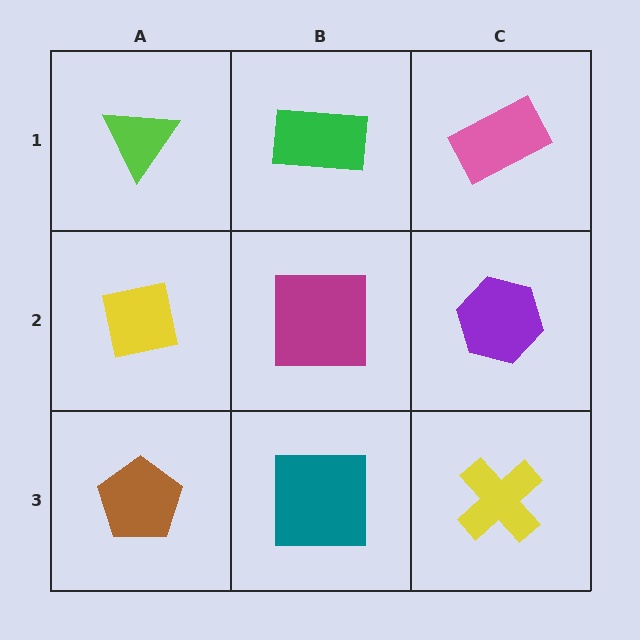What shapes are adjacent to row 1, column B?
A magenta square (row 2, column B), a lime triangle (row 1, column A), a pink rectangle (row 1, column C).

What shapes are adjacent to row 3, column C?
A purple hexagon (row 2, column C), a teal square (row 3, column B).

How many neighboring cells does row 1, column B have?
3.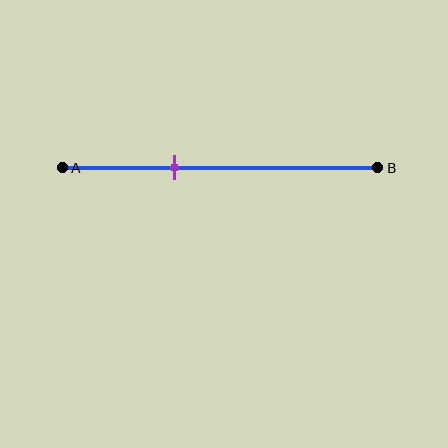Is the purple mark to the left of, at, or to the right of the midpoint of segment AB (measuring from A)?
The purple mark is to the left of the midpoint of segment AB.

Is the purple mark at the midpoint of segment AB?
No, the mark is at about 35% from A, not at the 50% midpoint.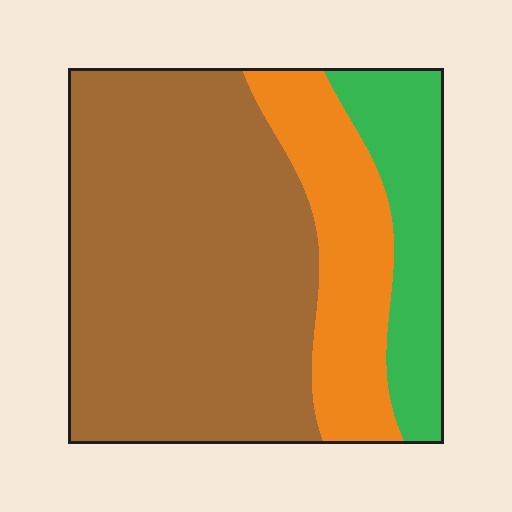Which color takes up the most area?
Brown, at roughly 60%.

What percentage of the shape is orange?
Orange covers 21% of the shape.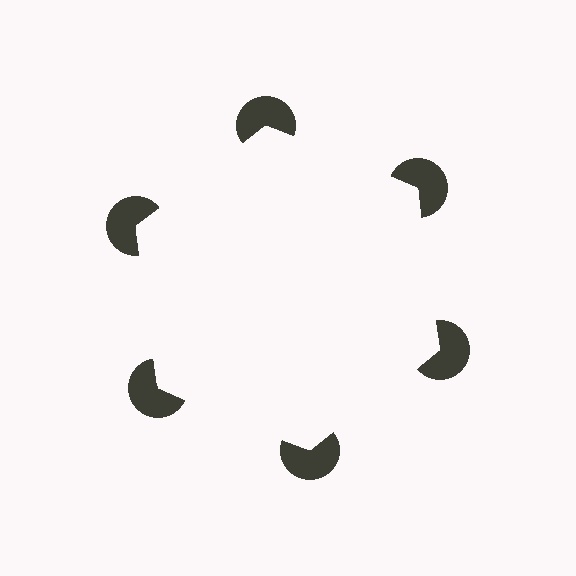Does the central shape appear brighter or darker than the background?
It typically appears slightly brighter than the background, even though no actual brightness change is drawn.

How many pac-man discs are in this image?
There are 6 — one at each vertex of the illusory hexagon.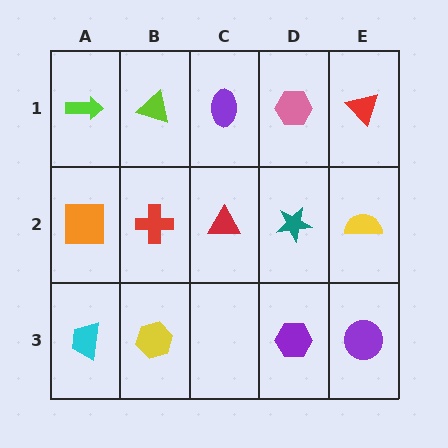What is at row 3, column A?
A cyan trapezoid.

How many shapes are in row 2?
5 shapes.